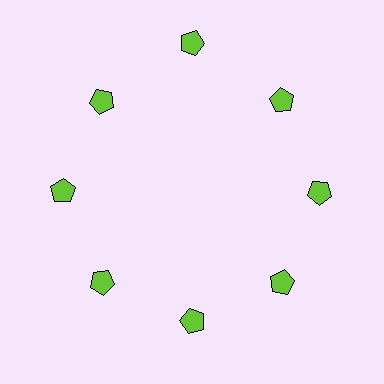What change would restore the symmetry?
The symmetry would be restored by moving it inward, back onto the ring so that all 8 pentagons sit at equal angles and equal distance from the center.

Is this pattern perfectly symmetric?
No. The 8 lime pentagons are arranged in a ring, but one element near the 12 o'clock position is pushed outward from the center, breaking the 8-fold rotational symmetry.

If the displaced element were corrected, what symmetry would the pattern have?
It would have 8-fold rotational symmetry — the pattern would map onto itself every 45 degrees.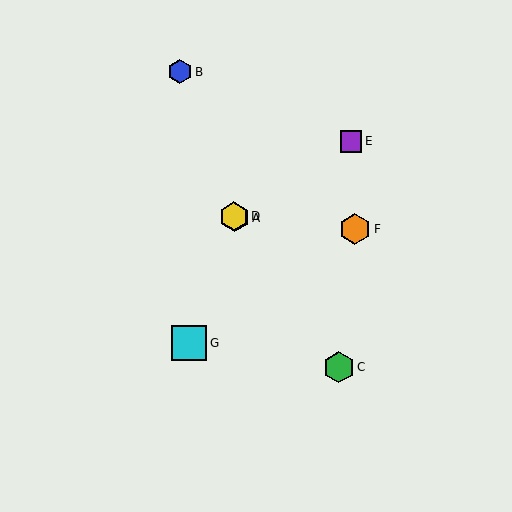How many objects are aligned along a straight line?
3 objects (A, C, D) are aligned along a straight line.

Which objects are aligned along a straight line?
Objects A, C, D are aligned along a straight line.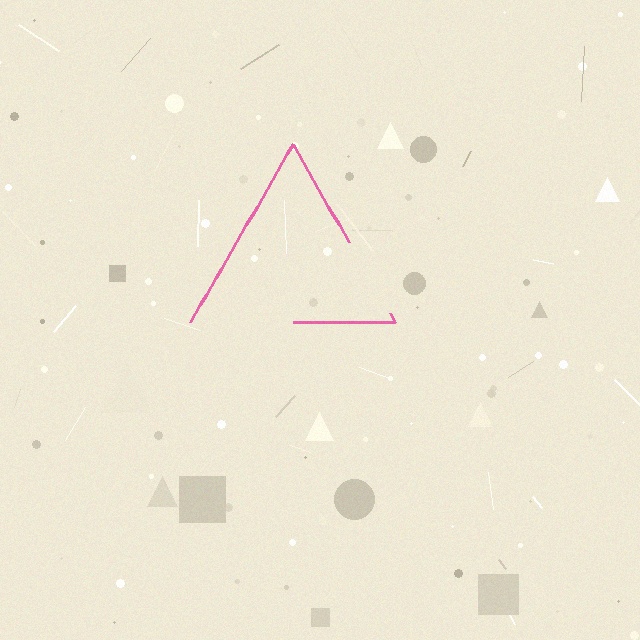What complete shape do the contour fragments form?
The contour fragments form a triangle.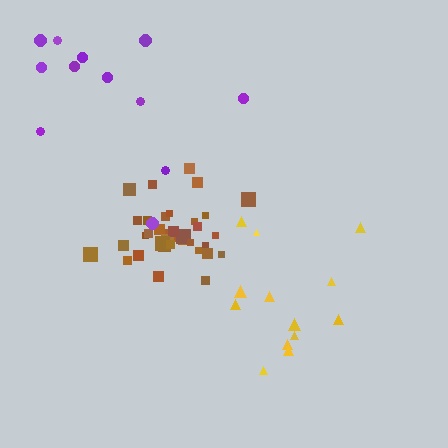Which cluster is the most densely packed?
Brown.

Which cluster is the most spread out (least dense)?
Purple.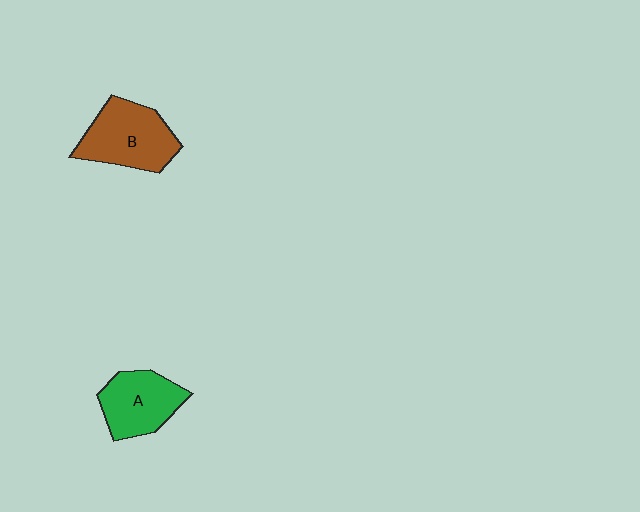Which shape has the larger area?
Shape B (brown).